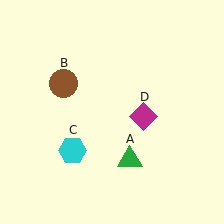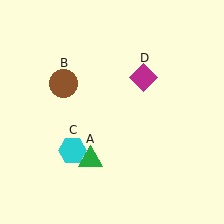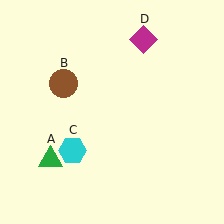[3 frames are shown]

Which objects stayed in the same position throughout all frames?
Brown circle (object B) and cyan hexagon (object C) remained stationary.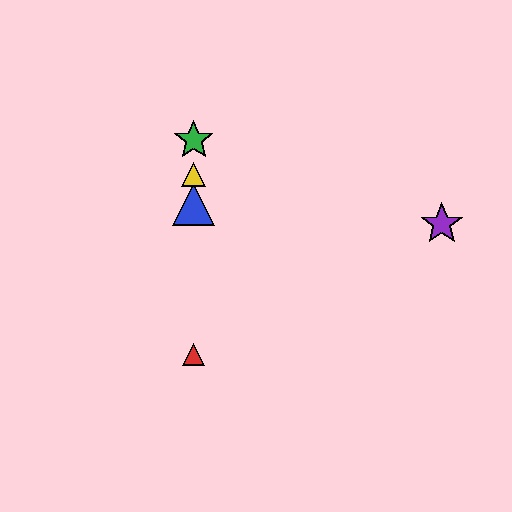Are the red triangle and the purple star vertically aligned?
No, the red triangle is at x≈194 and the purple star is at x≈442.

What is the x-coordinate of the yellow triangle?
The yellow triangle is at x≈194.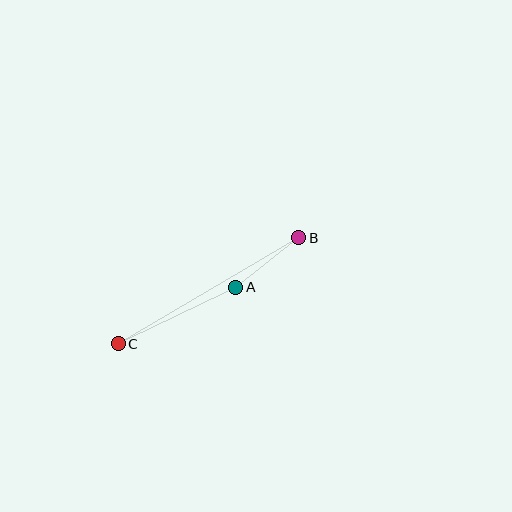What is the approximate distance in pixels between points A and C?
The distance between A and C is approximately 130 pixels.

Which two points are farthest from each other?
Points B and C are farthest from each other.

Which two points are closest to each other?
Points A and B are closest to each other.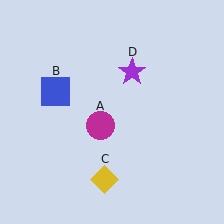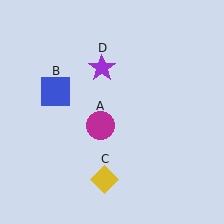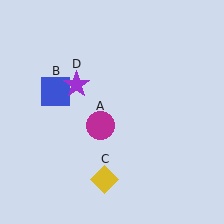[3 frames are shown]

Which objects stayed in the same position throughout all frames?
Magenta circle (object A) and blue square (object B) and yellow diamond (object C) remained stationary.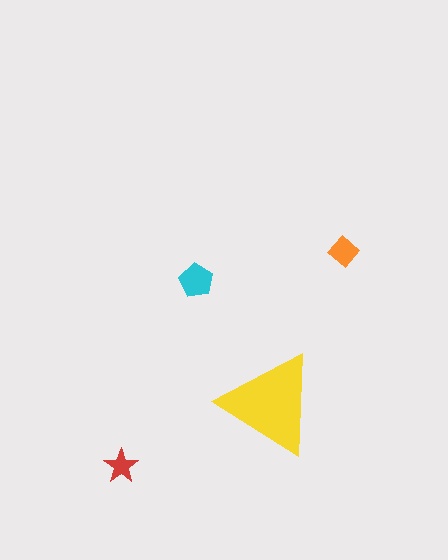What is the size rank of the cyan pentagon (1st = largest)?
2nd.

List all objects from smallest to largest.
The red star, the orange diamond, the cyan pentagon, the yellow triangle.